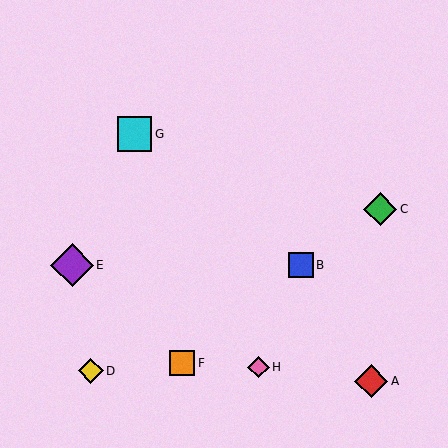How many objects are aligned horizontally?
2 objects (B, E) are aligned horizontally.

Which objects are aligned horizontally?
Objects B, E are aligned horizontally.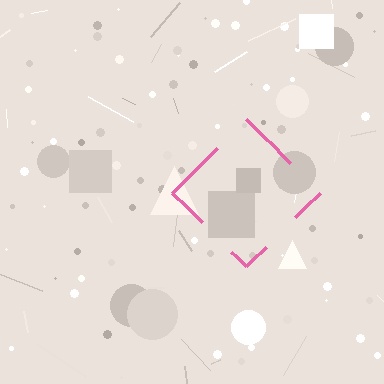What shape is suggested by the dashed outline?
The dashed outline suggests a diamond.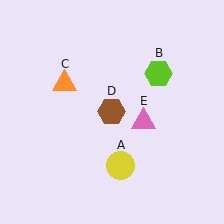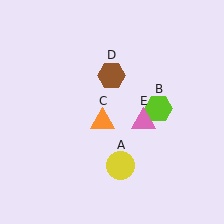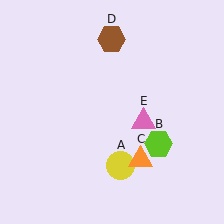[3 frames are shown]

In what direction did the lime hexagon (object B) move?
The lime hexagon (object B) moved down.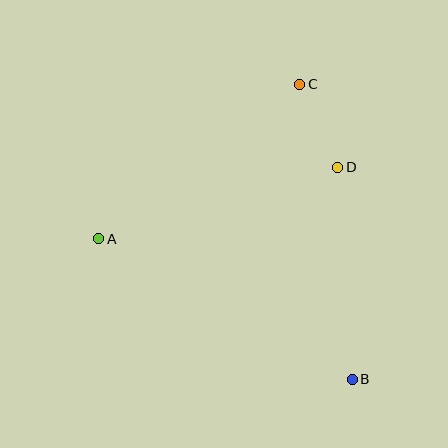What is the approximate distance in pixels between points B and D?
The distance between B and D is approximately 213 pixels.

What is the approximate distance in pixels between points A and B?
The distance between A and B is approximately 290 pixels.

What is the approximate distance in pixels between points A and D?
The distance between A and D is approximately 250 pixels.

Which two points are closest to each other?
Points C and D are closest to each other.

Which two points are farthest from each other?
Points B and C are farthest from each other.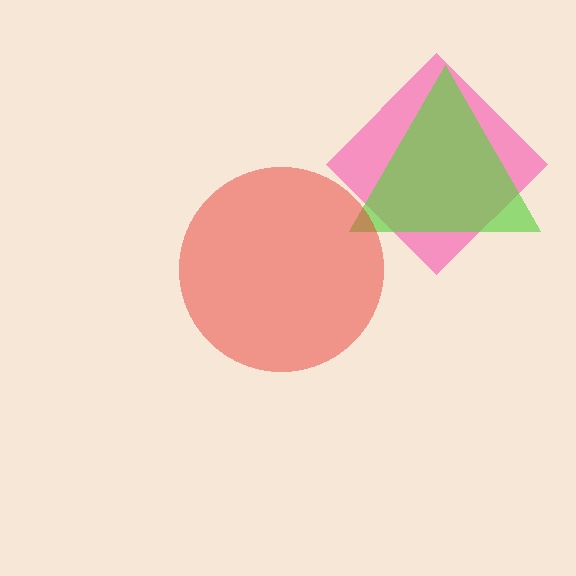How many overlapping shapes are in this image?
There are 3 overlapping shapes in the image.